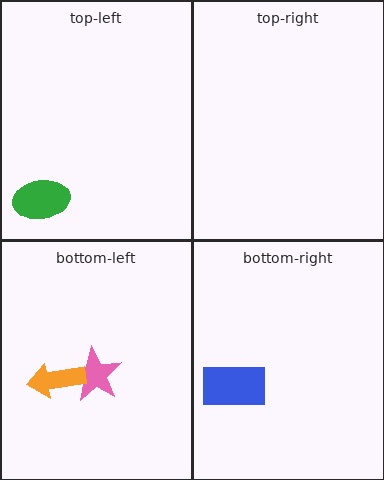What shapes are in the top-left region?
The green ellipse.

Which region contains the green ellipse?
The top-left region.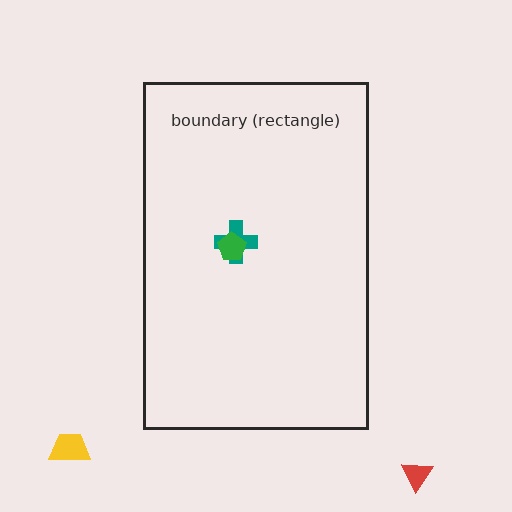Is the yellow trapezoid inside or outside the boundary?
Outside.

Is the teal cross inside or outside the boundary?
Inside.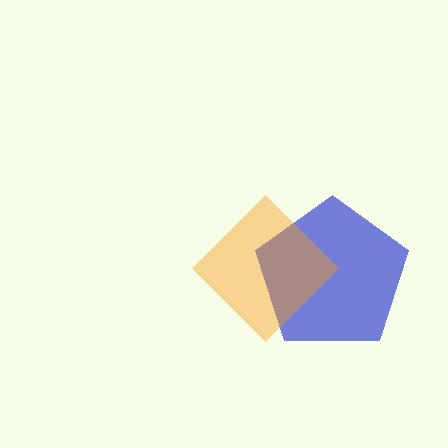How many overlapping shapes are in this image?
There are 2 overlapping shapes in the image.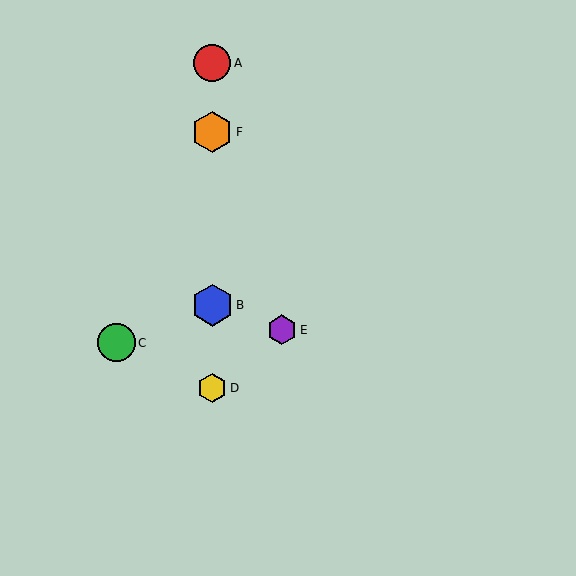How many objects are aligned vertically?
4 objects (A, B, D, F) are aligned vertically.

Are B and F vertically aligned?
Yes, both are at x≈212.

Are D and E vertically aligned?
No, D is at x≈212 and E is at x≈282.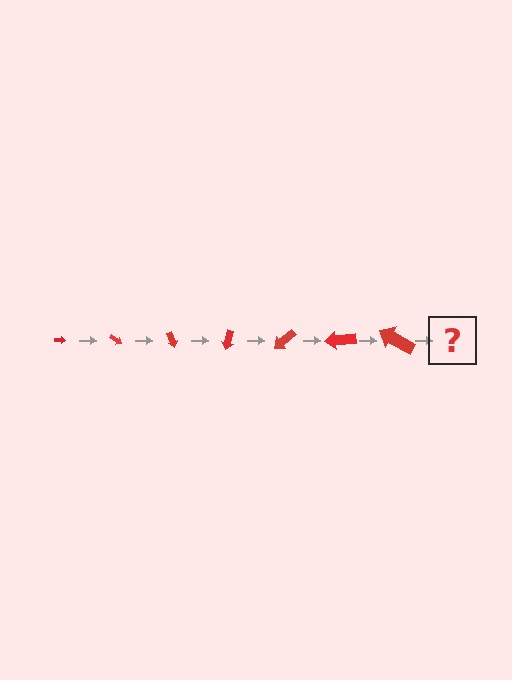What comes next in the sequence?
The next element should be an arrow, larger than the previous one and rotated 245 degrees from the start.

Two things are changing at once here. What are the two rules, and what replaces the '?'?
The two rules are that the arrow grows larger each step and it rotates 35 degrees each step. The '?' should be an arrow, larger than the previous one and rotated 245 degrees from the start.